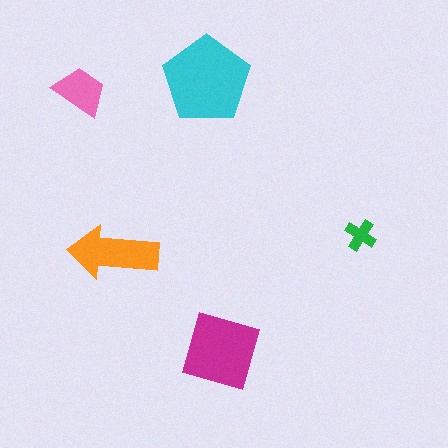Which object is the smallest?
The green cross.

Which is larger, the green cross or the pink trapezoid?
The pink trapezoid.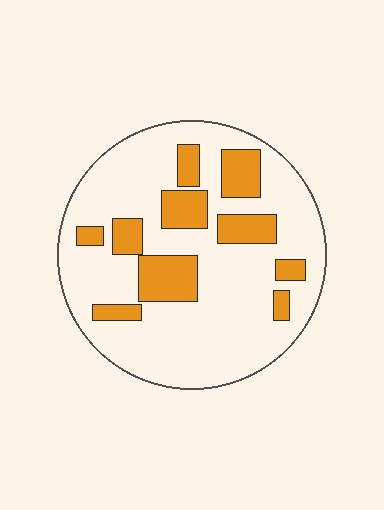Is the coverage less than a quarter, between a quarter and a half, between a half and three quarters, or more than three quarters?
Less than a quarter.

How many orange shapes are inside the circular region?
10.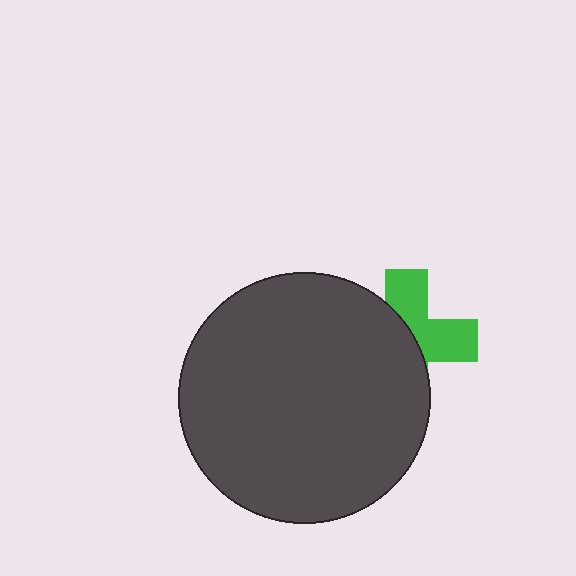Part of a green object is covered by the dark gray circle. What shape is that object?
It is a cross.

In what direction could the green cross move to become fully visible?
The green cross could move right. That would shift it out from behind the dark gray circle entirely.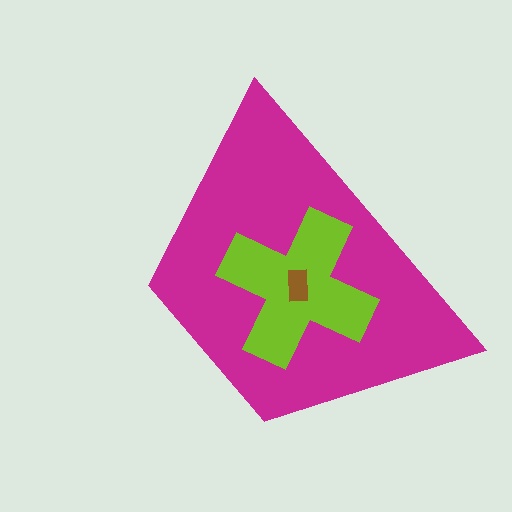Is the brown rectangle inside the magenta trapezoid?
Yes.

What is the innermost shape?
The brown rectangle.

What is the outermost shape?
The magenta trapezoid.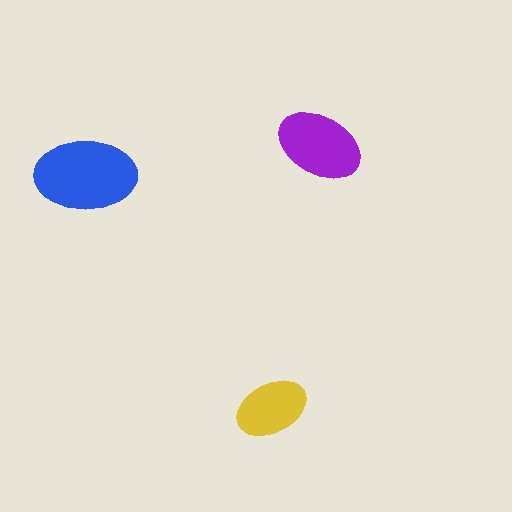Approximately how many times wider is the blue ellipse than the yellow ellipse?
About 1.5 times wider.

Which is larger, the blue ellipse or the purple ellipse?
The blue one.